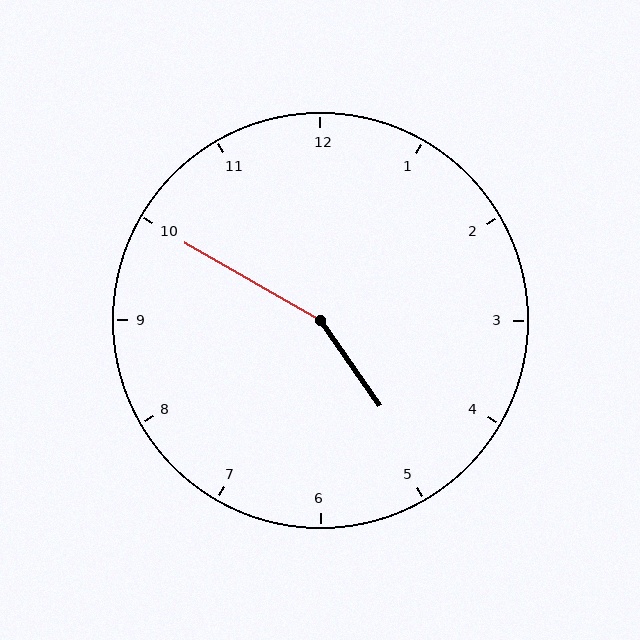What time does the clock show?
4:50.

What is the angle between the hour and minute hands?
Approximately 155 degrees.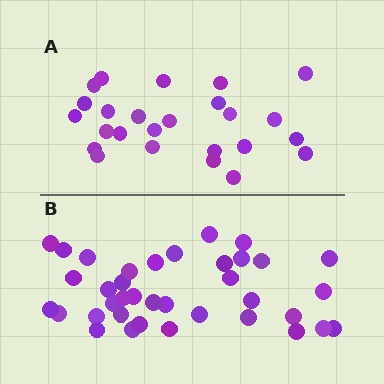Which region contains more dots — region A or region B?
Region B (the bottom region) has more dots.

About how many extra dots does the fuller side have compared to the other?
Region B has roughly 12 or so more dots than region A.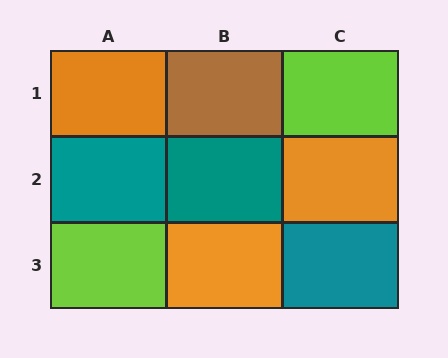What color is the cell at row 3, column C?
Teal.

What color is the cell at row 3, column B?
Orange.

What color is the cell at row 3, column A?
Lime.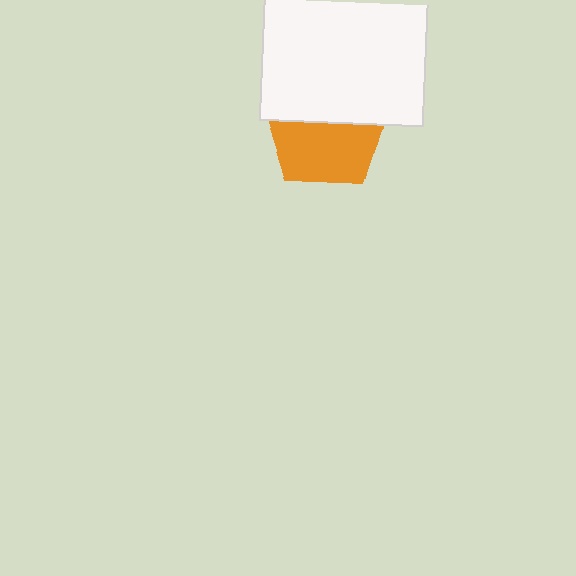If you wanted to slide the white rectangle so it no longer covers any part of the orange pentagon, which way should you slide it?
Slide it up — that is the most direct way to separate the two shapes.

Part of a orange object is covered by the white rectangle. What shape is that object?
It is a pentagon.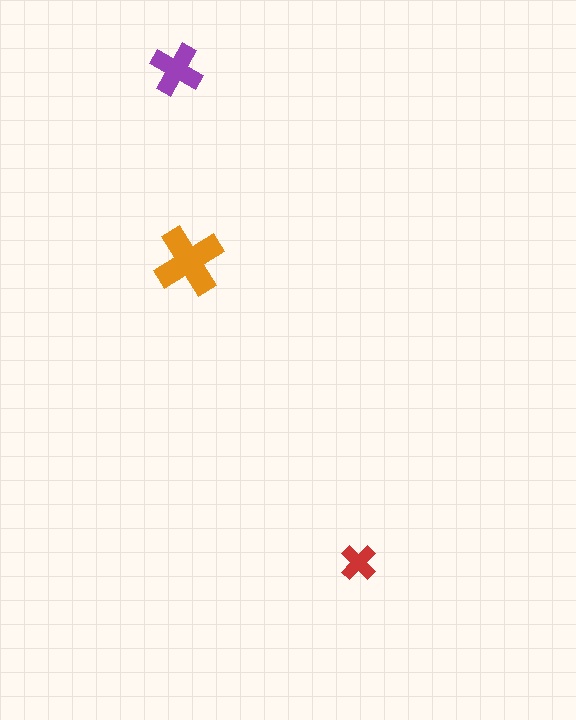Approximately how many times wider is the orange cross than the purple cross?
About 1.5 times wider.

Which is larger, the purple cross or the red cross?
The purple one.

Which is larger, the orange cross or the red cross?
The orange one.